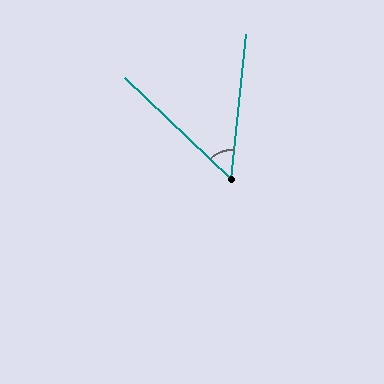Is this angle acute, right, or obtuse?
It is acute.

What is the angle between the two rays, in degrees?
Approximately 52 degrees.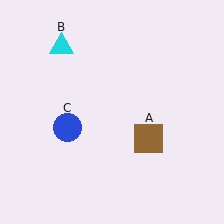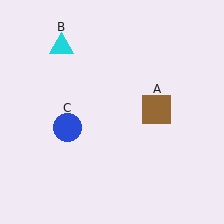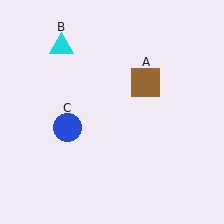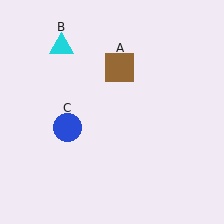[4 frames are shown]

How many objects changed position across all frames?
1 object changed position: brown square (object A).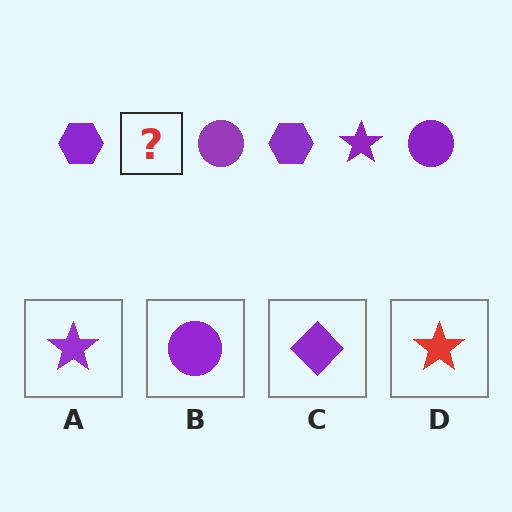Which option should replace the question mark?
Option A.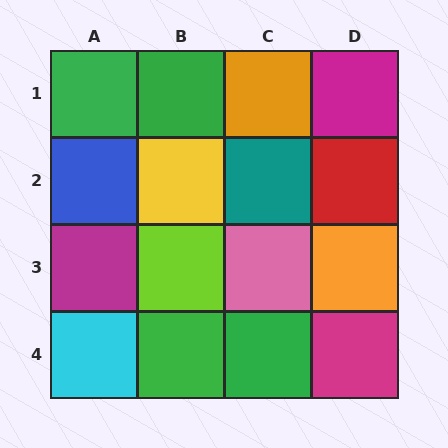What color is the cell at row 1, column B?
Green.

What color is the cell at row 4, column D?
Magenta.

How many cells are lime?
1 cell is lime.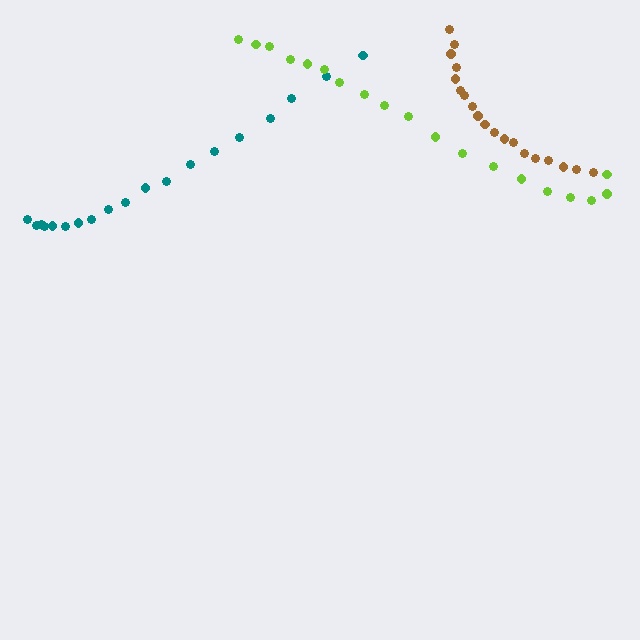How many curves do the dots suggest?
There are 3 distinct paths.